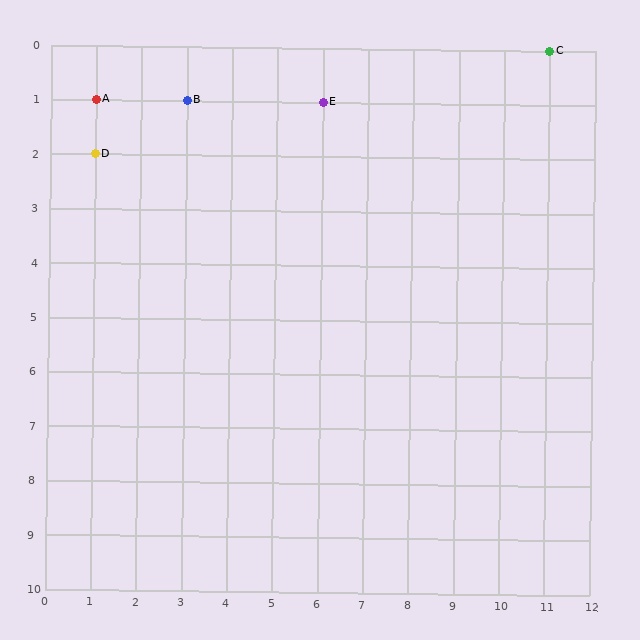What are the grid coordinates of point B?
Point B is at grid coordinates (3, 1).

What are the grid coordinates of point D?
Point D is at grid coordinates (1, 2).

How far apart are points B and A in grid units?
Points B and A are 2 columns apart.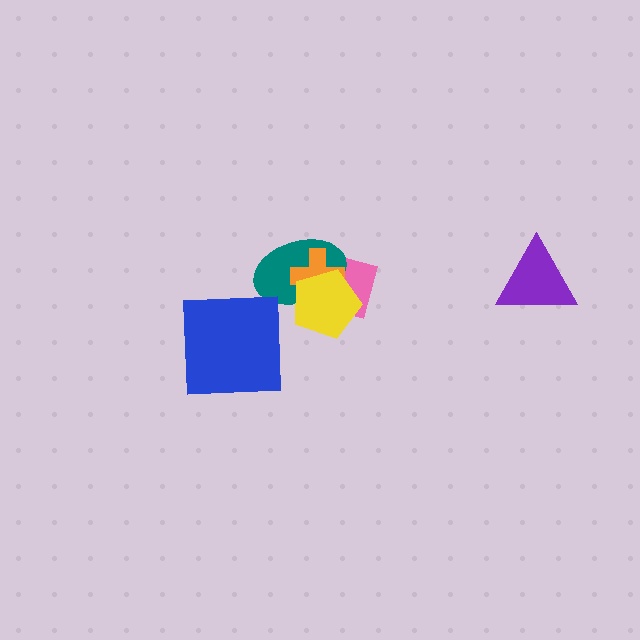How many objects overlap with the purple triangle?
0 objects overlap with the purple triangle.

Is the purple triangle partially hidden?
No, no other shape covers it.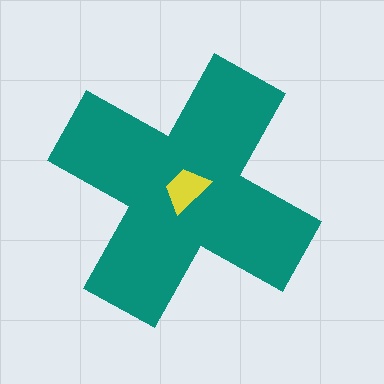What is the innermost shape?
The yellow trapezoid.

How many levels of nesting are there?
2.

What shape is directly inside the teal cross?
The yellow trapezoid.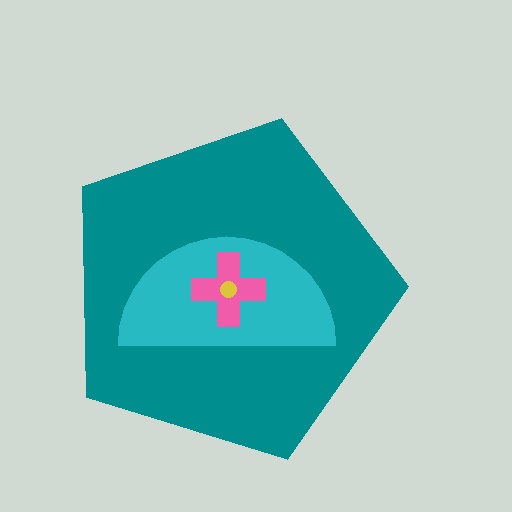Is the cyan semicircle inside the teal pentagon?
Yes.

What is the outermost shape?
The teal pentagon.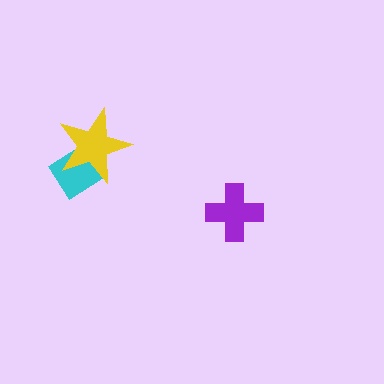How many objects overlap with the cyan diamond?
1 object overlaps with the cyan diamond.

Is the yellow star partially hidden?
No, no other shape covers it.